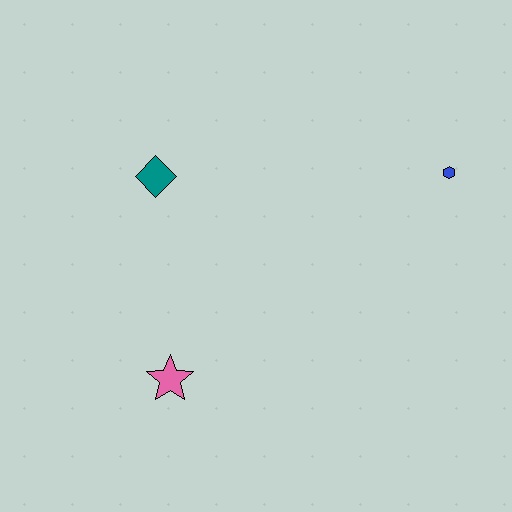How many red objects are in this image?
There are no red objects.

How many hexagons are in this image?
There is 1 hexagon.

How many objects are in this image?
There are 3 objects.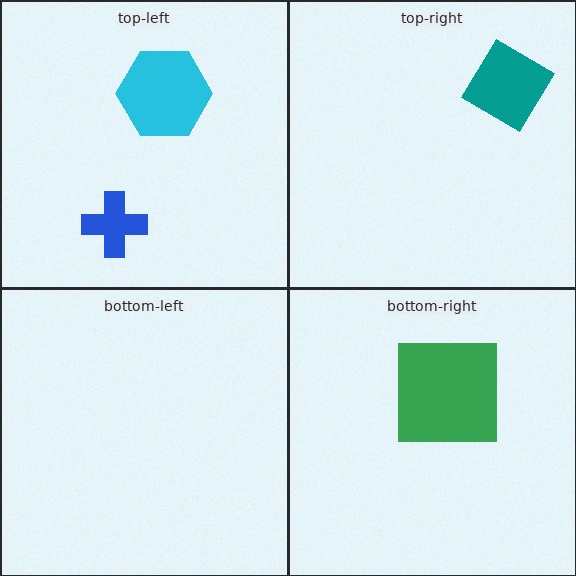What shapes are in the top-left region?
The cyan hexagon, the blue cross.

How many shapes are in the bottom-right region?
1.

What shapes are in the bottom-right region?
The green square.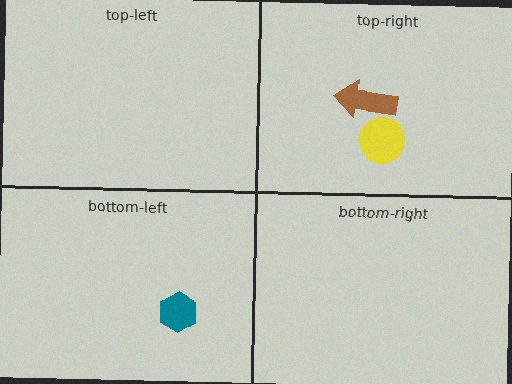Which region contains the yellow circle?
The top-right region.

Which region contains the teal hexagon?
The bottom-left region.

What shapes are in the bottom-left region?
The teal hexagon.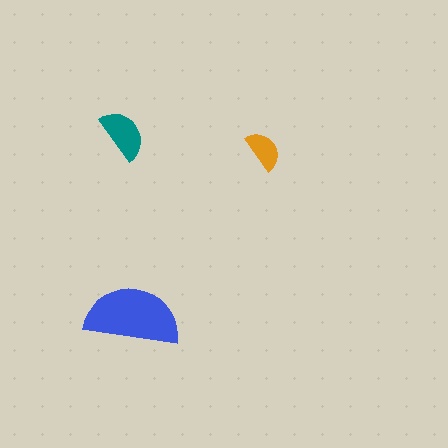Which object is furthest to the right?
The orange semicircle is rightmost.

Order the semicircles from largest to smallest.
the blue one, the teal one, the orange one.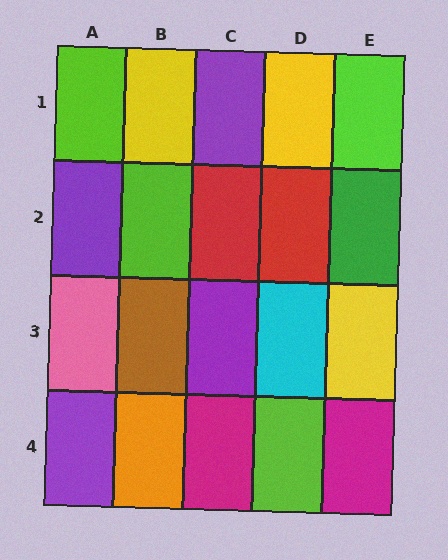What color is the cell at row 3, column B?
Brown.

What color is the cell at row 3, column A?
Pink.